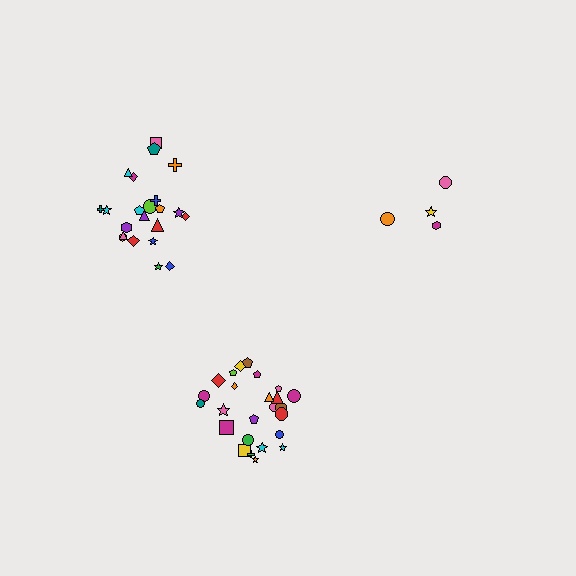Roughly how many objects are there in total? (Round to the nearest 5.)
Roughly 50 objects in total.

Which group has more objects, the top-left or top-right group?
The top-left group.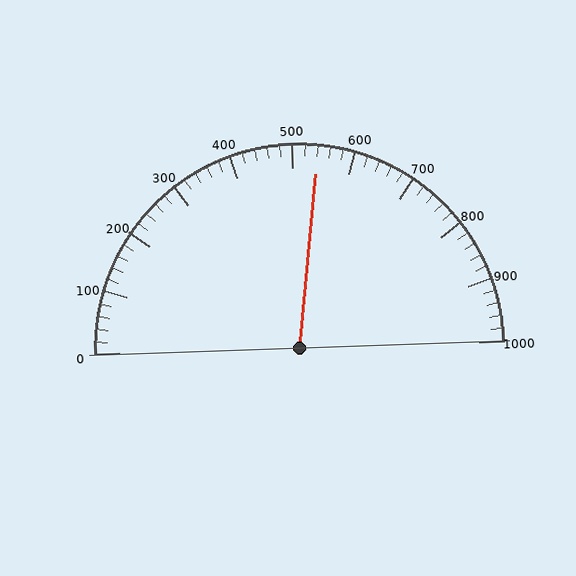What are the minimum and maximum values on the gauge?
The gauge ranges from 0 to 1000.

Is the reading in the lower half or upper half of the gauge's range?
The reading is in the upper half of the range (0 to 1000).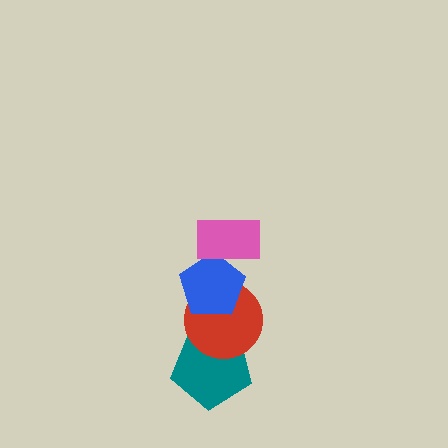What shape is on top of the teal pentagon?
The red circle is on top of the teal pentagon.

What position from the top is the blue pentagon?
The blue pentagon is 2nd from the top.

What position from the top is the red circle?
The red circle is 3rd from the top.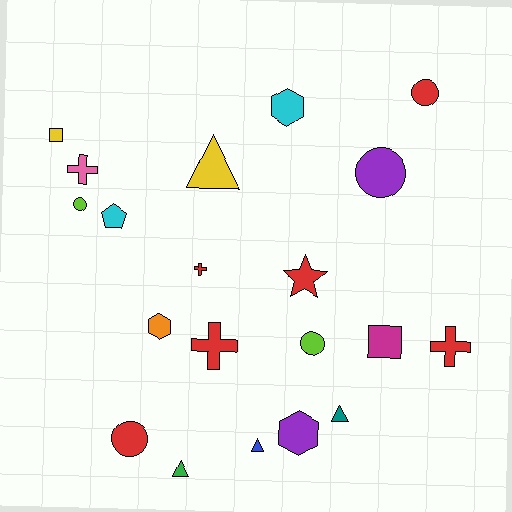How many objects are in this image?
There are 20 objects.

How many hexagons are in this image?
There are 3 hexagons.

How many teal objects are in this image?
There is 1 teal object.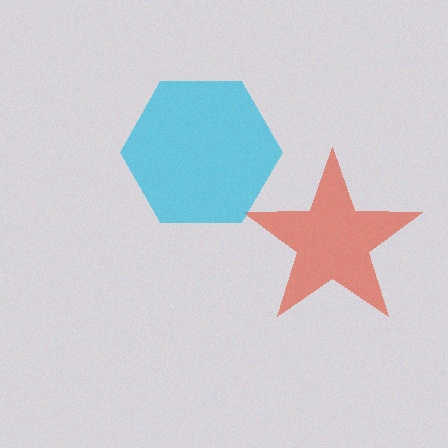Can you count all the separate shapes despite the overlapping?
Yes, there are 2 separate shapes.